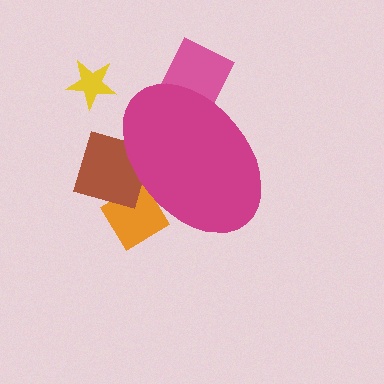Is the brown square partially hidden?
Yes, the brown square is partially hidden behind the magenta ellipse.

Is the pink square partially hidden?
Yes, the pink square is partially hidden behind the magenta ellipse.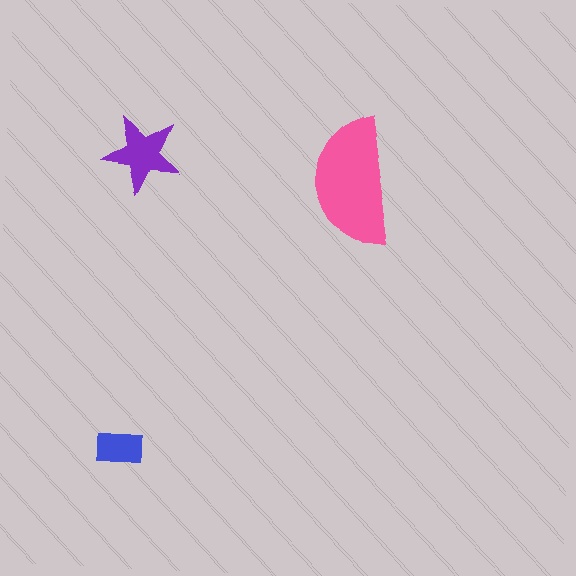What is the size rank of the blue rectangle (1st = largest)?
3rd.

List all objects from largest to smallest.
The pink semicircle, the purple star, the blue rectangle.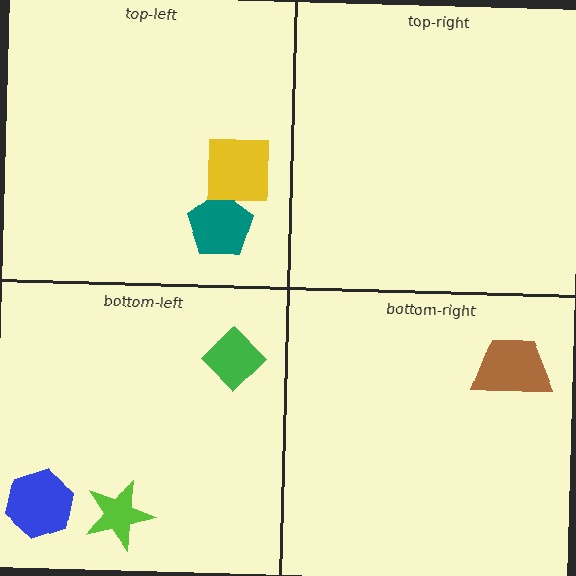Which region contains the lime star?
The bottom-left region.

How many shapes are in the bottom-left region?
3.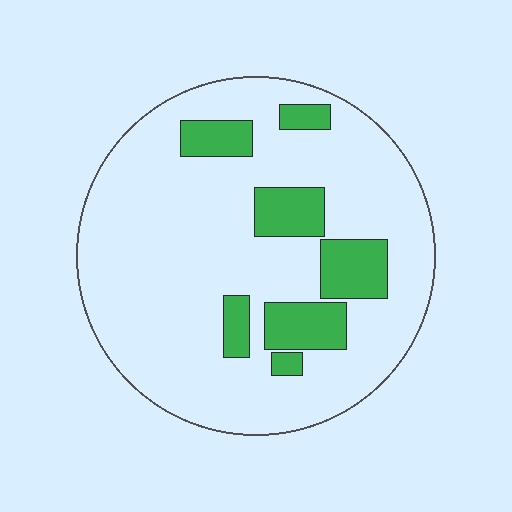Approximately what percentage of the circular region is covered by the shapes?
Approximately 20%.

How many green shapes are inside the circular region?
7.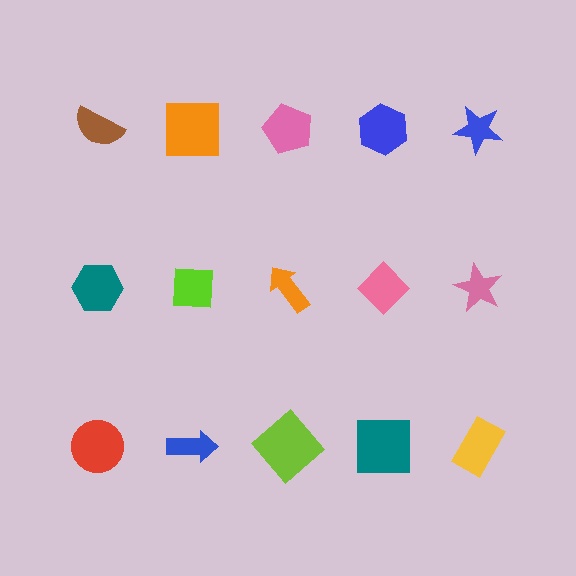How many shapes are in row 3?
5 shapes.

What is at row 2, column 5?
A pink star.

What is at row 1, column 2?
An orange square.